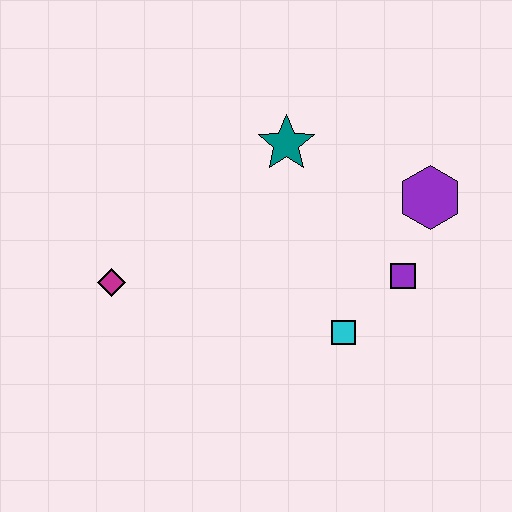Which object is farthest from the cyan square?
The magenta diamond is farthest from the cyan square.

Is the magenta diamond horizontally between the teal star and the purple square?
No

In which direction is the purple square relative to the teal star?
The purple square is below the teal star.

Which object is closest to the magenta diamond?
The teal star is closest to the magenta diamond.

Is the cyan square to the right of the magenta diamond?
Yes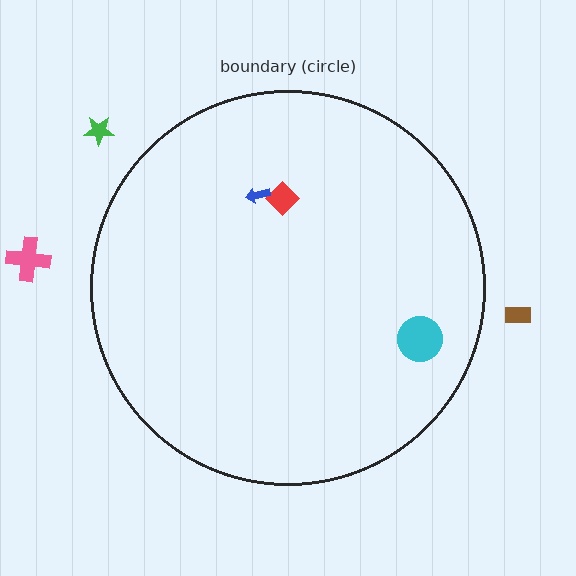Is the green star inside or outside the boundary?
Outside.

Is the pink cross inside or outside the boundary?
Outside.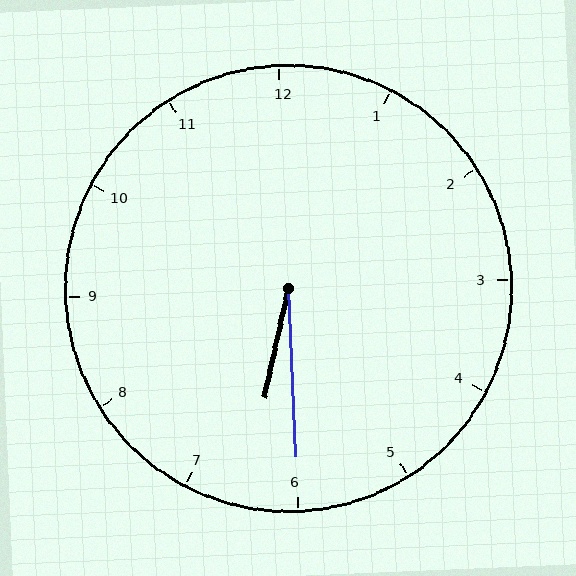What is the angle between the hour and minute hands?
Approximately 15 degrees.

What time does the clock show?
6:30.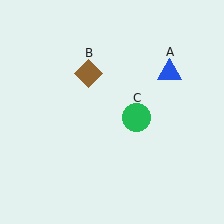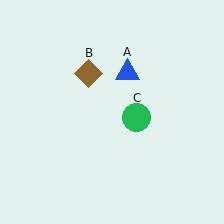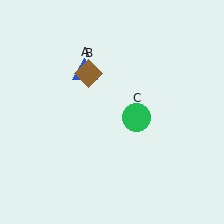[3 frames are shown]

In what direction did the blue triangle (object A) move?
The blue triangle (object A) moved left.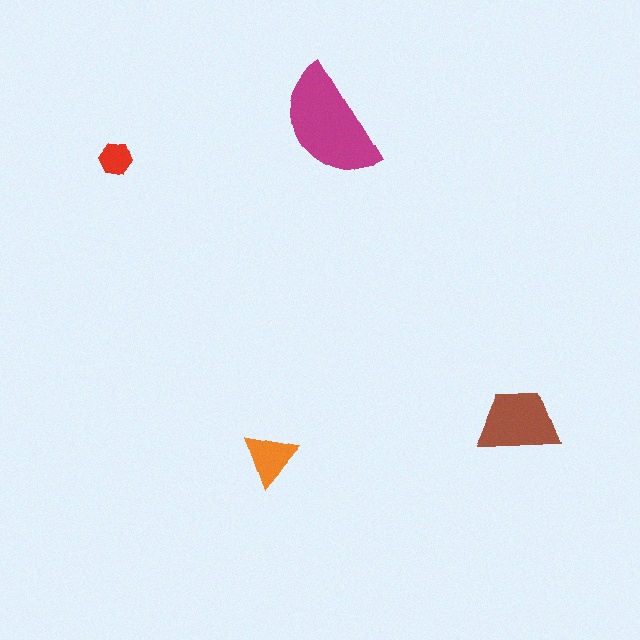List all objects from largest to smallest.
The magenta semicircle, the brown trapezoid, the orange triangle, the red hexagon.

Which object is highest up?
The magenta semicircle is topmost.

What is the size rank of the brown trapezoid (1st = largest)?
2nd.